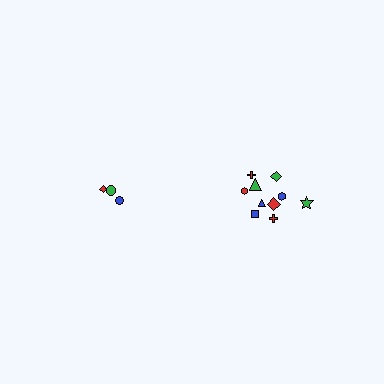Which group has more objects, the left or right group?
The right group.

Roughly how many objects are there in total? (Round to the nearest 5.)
Roughly 15 objects in total.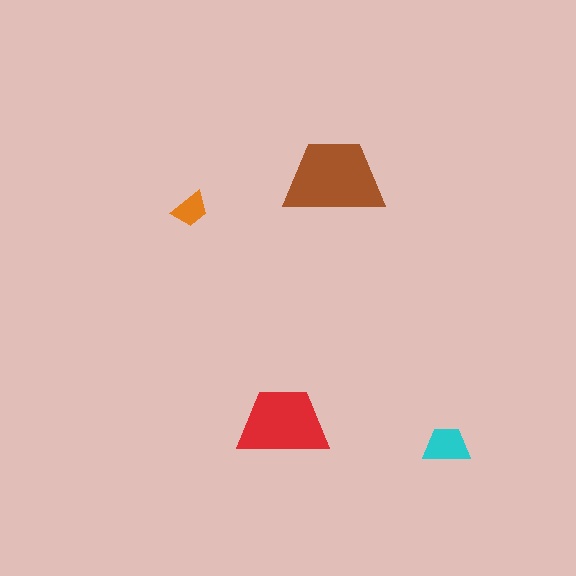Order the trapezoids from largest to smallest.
the brown one, the red one, the cyan one, the orange one.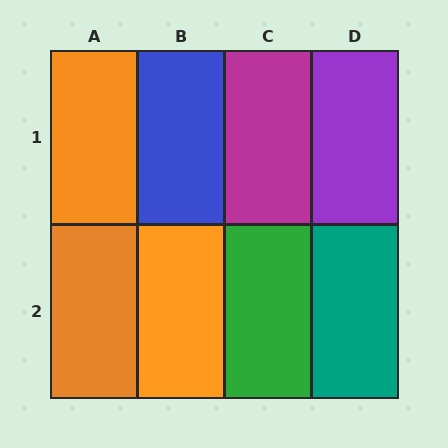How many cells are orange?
3 cells are orange.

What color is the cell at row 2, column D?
Teal.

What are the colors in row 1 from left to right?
Orange, blue, magenta, purple.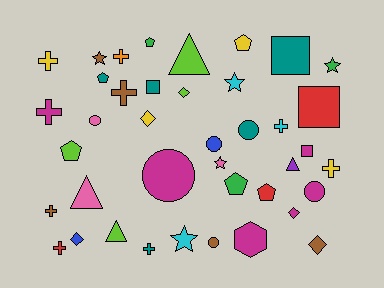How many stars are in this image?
There are 5 stars.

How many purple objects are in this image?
There is 1 purple object.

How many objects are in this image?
There are 40 objects.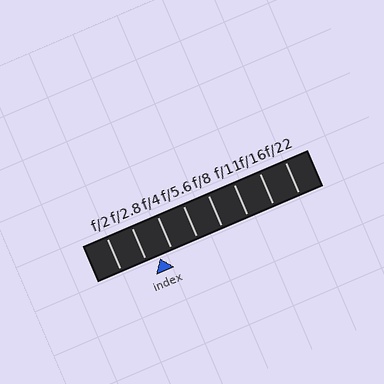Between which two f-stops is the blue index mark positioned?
The index mark is between f/2.8 and f/4.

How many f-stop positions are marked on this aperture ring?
There are 8 f-stop positions marked.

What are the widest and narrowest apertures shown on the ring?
The widest aperture shown is f/2 and the narrowest is f/22.